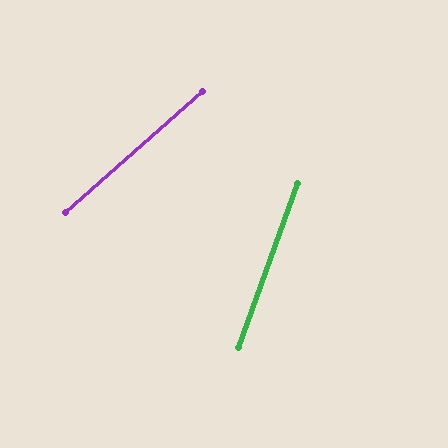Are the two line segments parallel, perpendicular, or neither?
Neither parallel nor perpendicular — they differ by about 29°.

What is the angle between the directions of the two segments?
Approximately 29 degrees.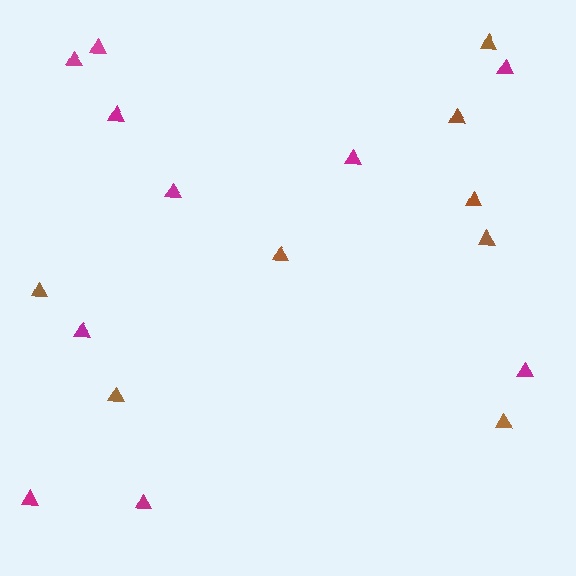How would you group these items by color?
There are 2 groups: one group of brown triangles (8) and one group of magenta triangles (10).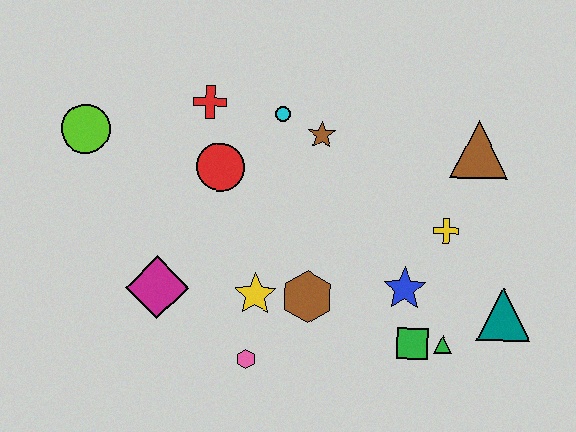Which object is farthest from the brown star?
The teal triangle is farthest from the brown star.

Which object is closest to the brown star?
The cyan circle is closest to the brown star.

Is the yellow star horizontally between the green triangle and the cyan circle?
No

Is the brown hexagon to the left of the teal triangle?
Yes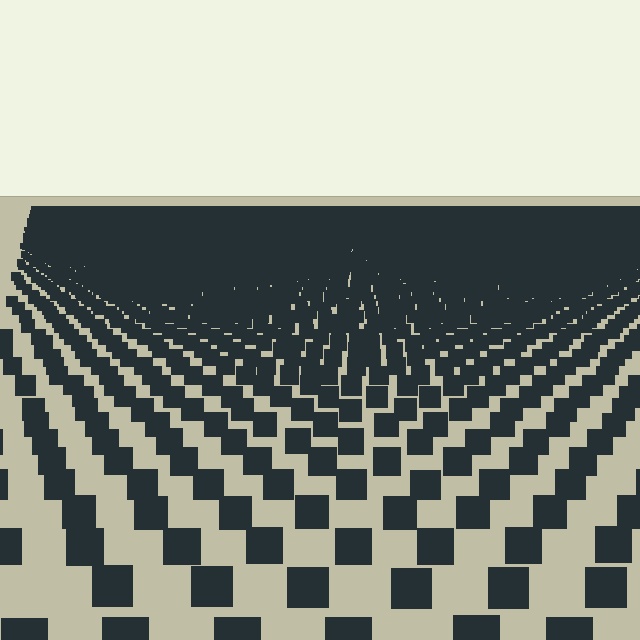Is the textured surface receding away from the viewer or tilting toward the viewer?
The surface is receding away from the viewer. Texture elements get smaller and denser toward the top.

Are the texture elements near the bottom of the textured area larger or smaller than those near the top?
Larger. Near the bottom, elements are closer to the viewer and appear at a bigger on-screen size.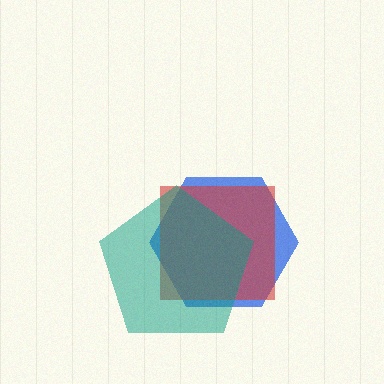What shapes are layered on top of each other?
The layered shapes are: a blue hexagon, a red square, a teal pentagon.